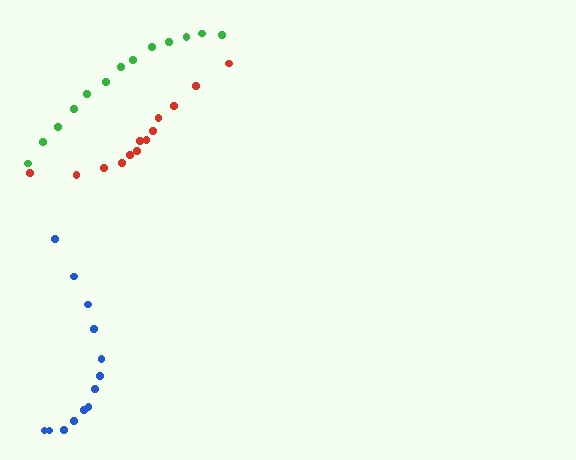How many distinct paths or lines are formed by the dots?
There are 3 distinct paths.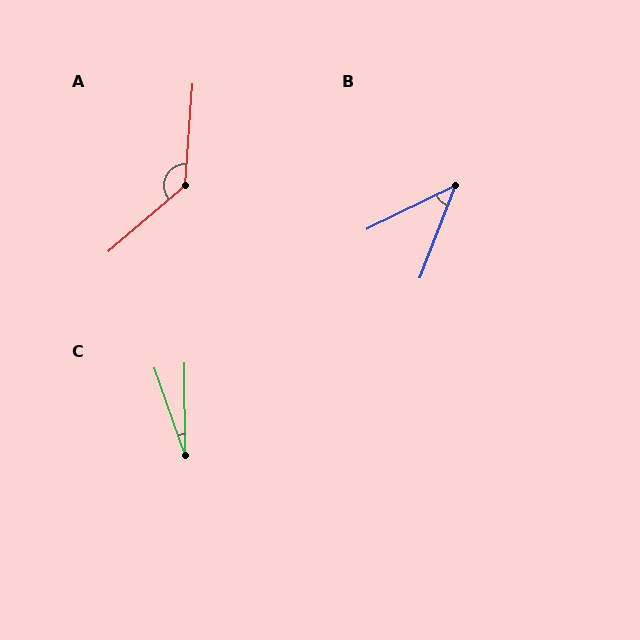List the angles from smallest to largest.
C (19°), B (43°), A (135°).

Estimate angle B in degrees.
Approximately 43 degrees.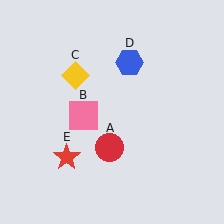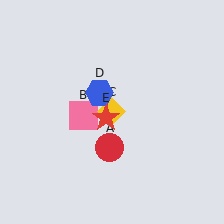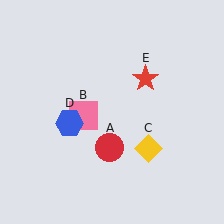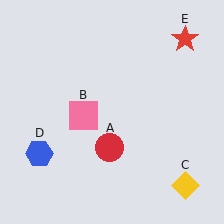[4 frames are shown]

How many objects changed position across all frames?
3 objects changed position: yellow diamond (object C), blue hexagon (object D), red star (object E).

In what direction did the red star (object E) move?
The red star (object E) moved up and to the right.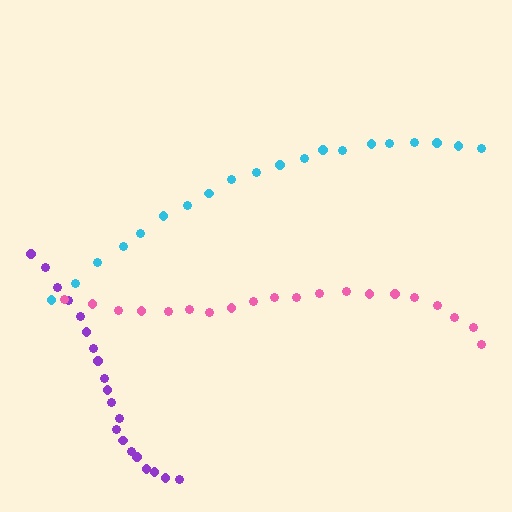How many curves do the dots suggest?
There are 3 distinct paths.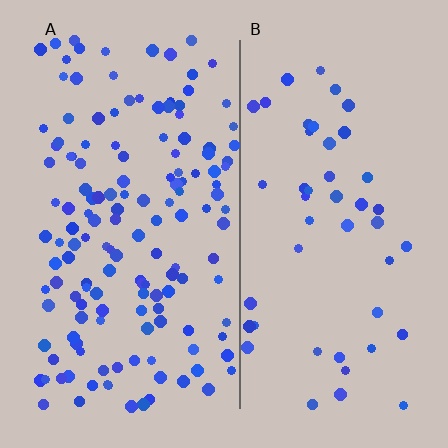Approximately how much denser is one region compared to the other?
Approximately 3.1× — region A over region B.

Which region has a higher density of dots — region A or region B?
A (the left).